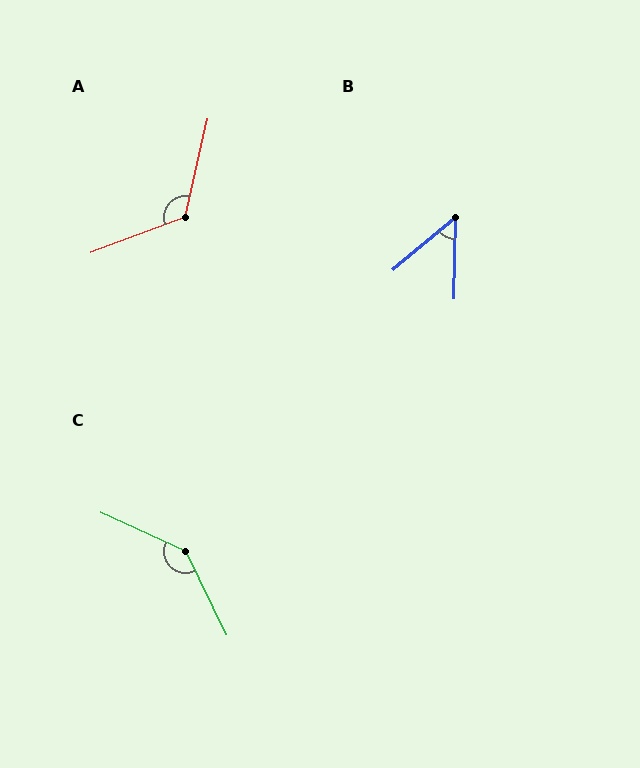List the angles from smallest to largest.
B (49°), A (124°), C (140°).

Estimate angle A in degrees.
Approximately 124 degrees.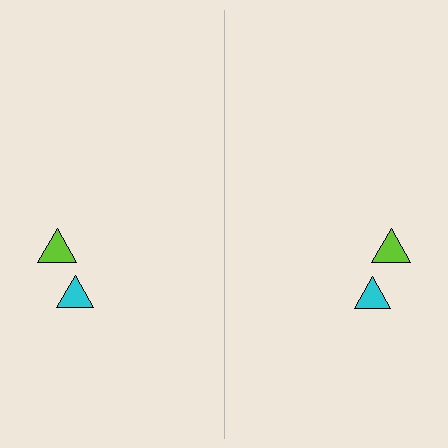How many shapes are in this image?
There are 4 shapes in this image.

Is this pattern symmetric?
Yes, this pattern has bilateral (reflection) symmetry.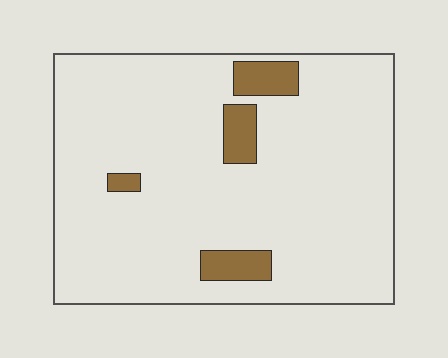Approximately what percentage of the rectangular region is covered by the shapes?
Approximately 10%.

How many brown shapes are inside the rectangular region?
4.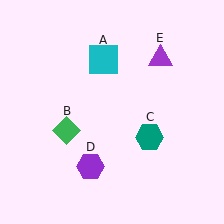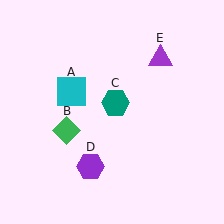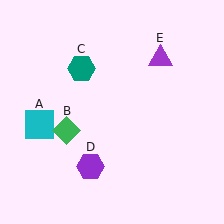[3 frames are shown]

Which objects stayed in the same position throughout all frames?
Green diamond (object B) and purple hexagon (object D) and purple triangle (object E) remained stationary.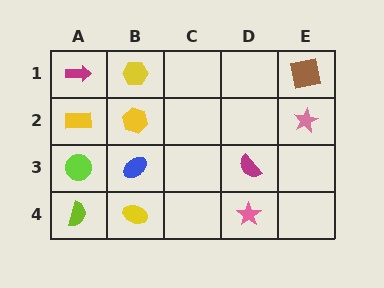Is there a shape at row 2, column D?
No, that cell is empty.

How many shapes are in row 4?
3 shapes.